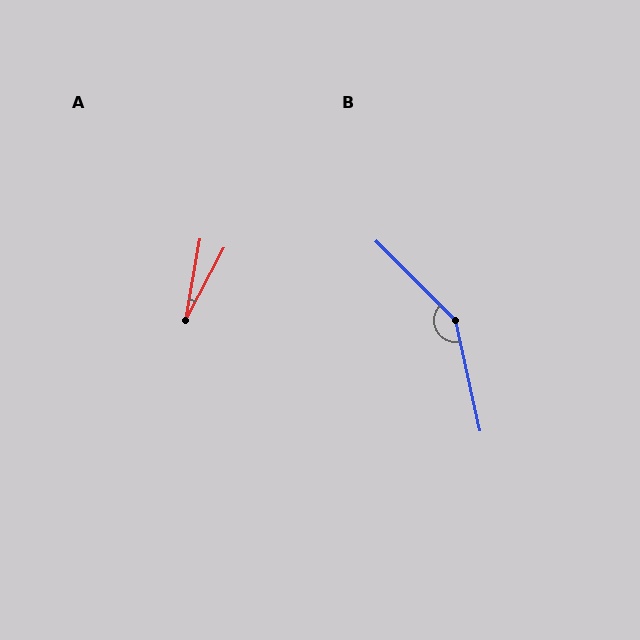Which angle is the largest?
B, at approximately 147 degrees.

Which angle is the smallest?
A, at approximately 18 degrees.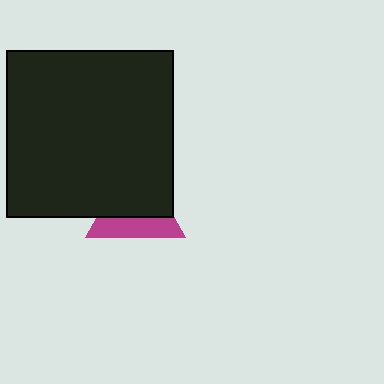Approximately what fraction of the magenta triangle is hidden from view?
Roughly 60% of the magenta triangle is hidden behind the black square.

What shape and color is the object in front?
The object in front is a black square.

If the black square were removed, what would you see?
You would see the complete magenta triangle.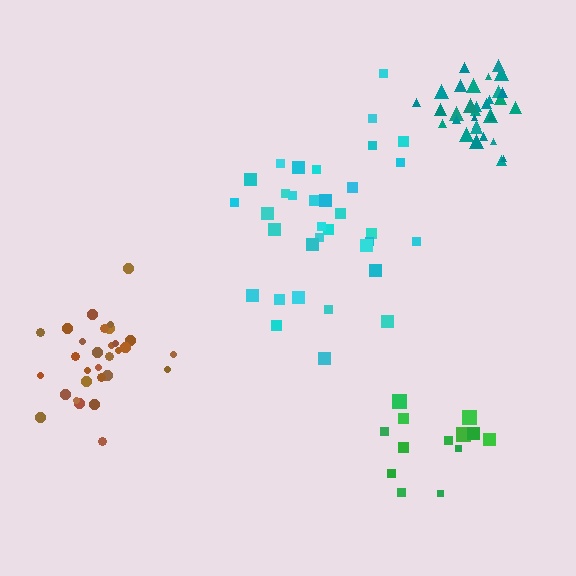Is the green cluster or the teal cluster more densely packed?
Teal.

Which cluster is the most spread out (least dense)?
Cyan.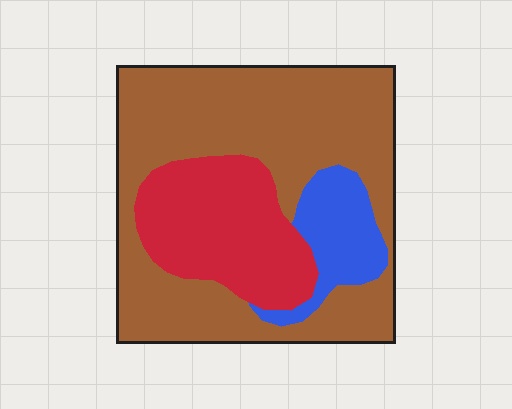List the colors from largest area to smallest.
From largest to smallest: brown, red, blue.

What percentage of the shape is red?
Red takes up about one quarter (1/4) of the shape.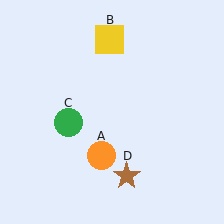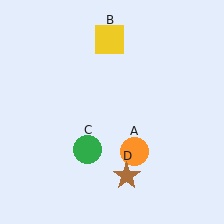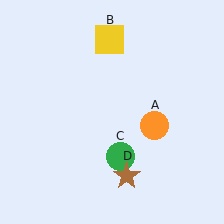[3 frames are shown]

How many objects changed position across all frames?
2 objects changed position: orange circle (object A), green circle (object C).